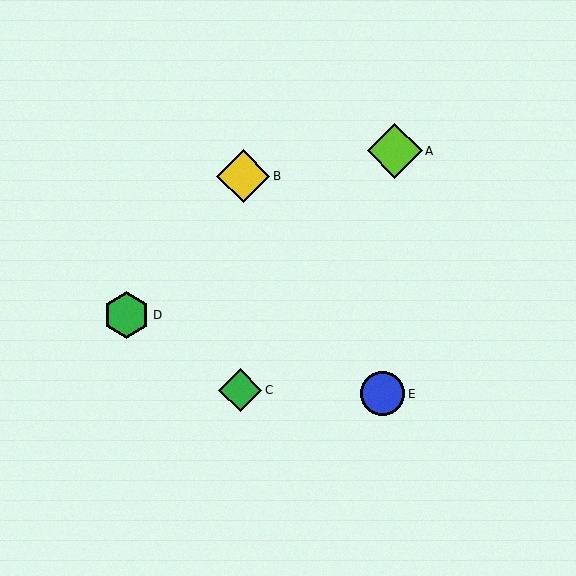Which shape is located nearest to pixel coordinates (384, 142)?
The lime diamond (labeled A) at (395, 151) is nearest to that location.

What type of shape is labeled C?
Shape C is a green diamond.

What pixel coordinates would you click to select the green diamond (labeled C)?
Click at (240, 390) to select the green diamond C.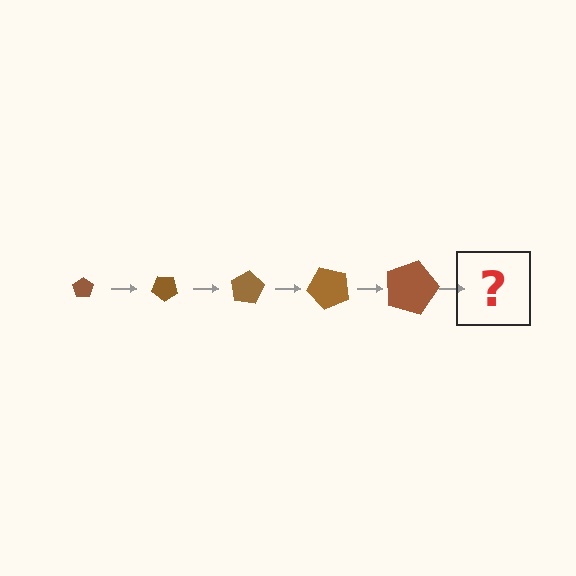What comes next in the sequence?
The next element should be a pentagon, larger than the previous one and rotated 200 degrees from the start.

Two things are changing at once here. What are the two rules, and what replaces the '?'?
The two rules are that the pentagon grows larger each step and it rotates 40 degrees each step. The '?' should be a pentagon, larger than the previous one and rotated 200 degrees from the start.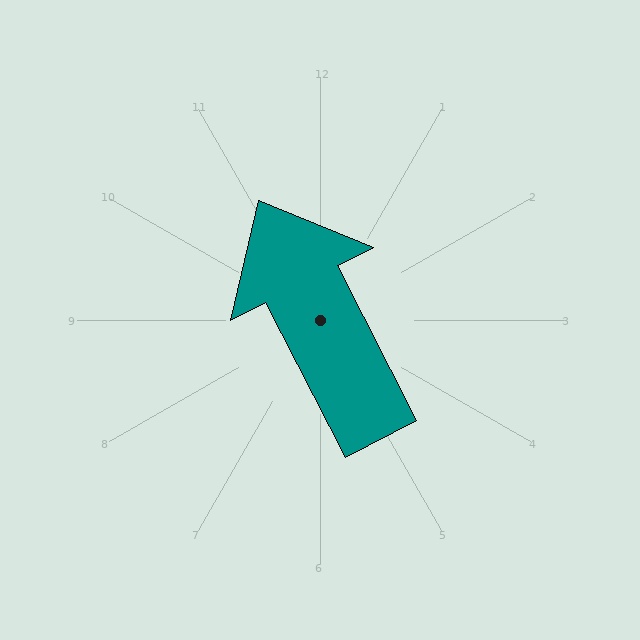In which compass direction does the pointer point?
Northwest.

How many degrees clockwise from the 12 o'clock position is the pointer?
Approximately 333 degrees.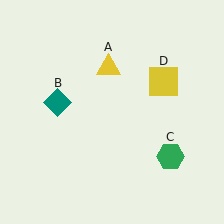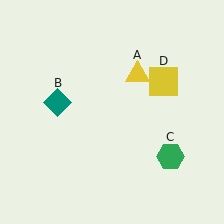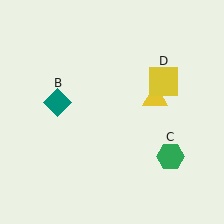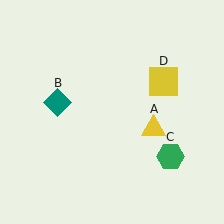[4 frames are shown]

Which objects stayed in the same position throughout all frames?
Teal diamond (object B) and green hexagon (object C) and yellow square (object D) remained stationary.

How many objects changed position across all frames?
1 object changed position: yellow triangle (object A).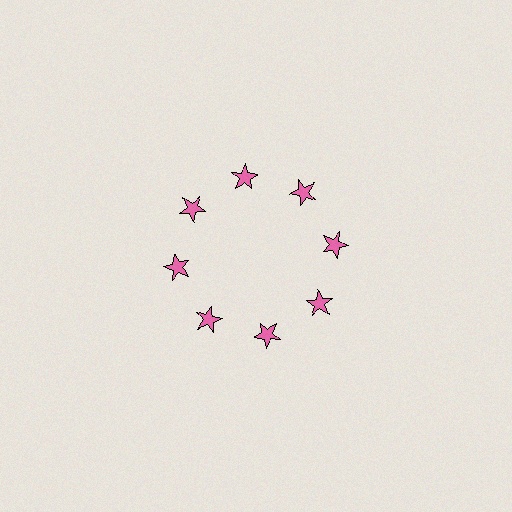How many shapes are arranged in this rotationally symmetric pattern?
There are 8 shapes, arranged in 8 groups of 1.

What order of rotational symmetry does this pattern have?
This pattern has 8-fold rotational symmetry.